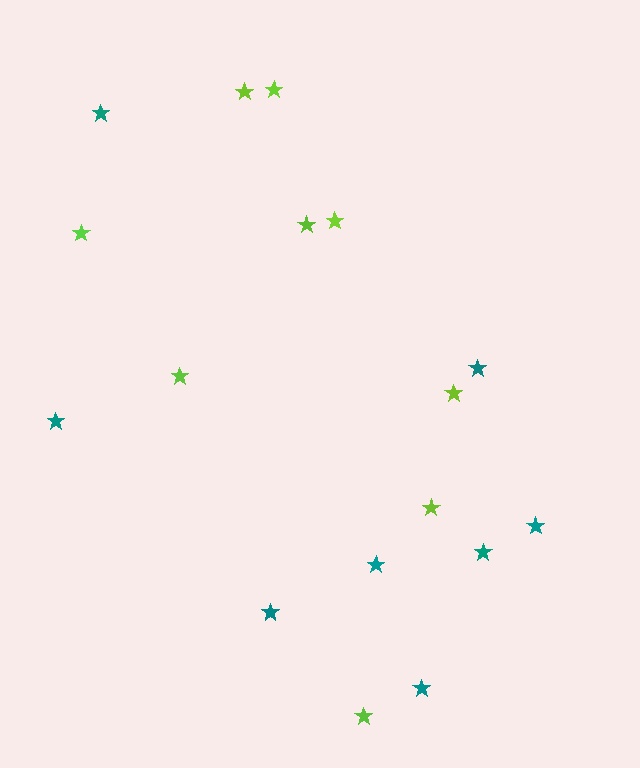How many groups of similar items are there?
There are 2 groups: one group of teal stars (8) and one group of lime stars (9).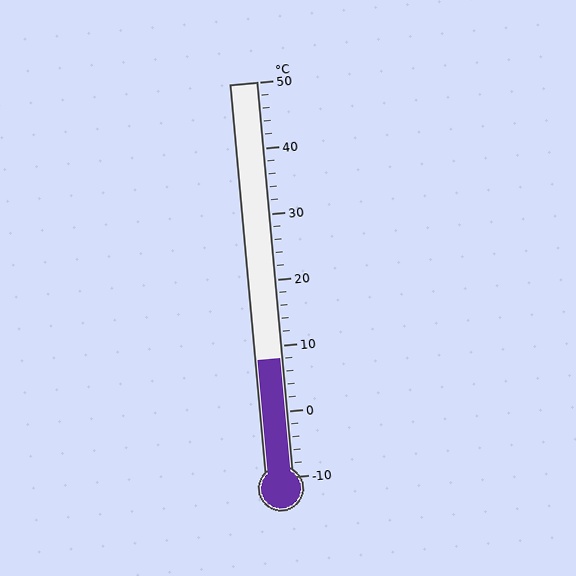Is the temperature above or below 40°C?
The temperature is below 40°C.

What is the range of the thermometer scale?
The thermometer scale ranges from -10°C to 50°C.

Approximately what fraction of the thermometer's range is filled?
The thermometer is filled to approximately 30% of its range.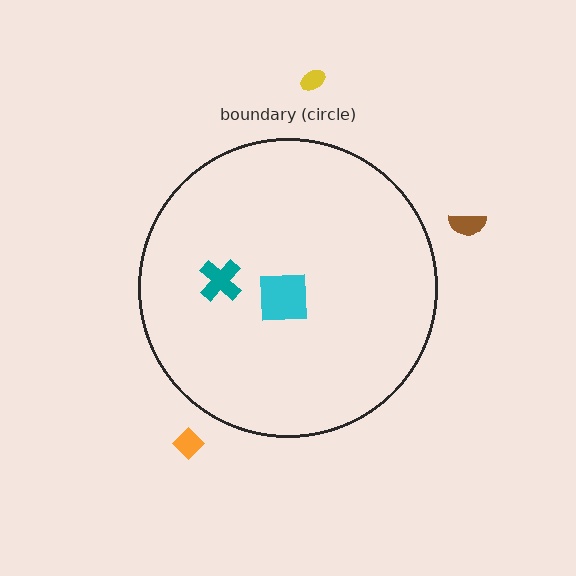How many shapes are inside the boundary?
2 inside, 3 outside.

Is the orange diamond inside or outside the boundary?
Outside.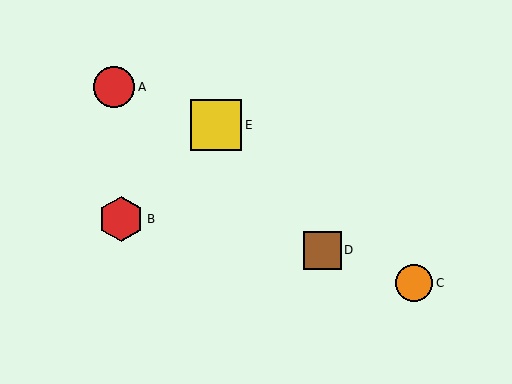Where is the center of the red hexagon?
The center of the red hexagon is at (121, 219).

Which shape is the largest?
The yellow square (labeled E) is the largest.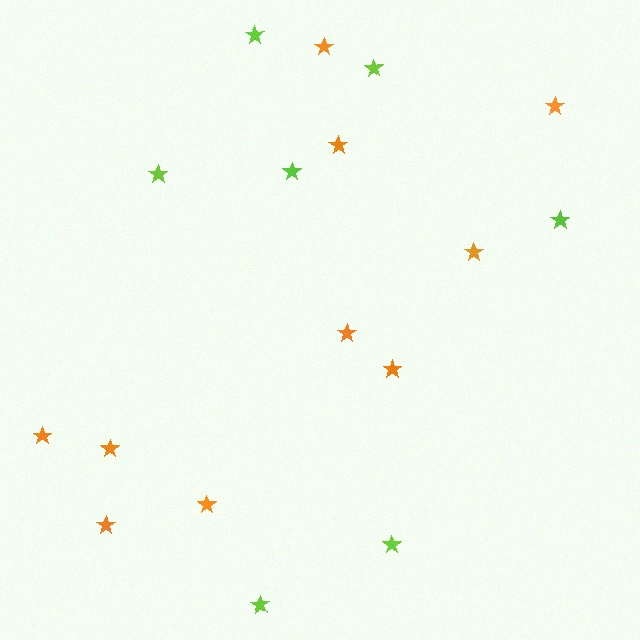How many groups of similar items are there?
There are 2 groups: one group of orange stars (10) and one group of lime stars (7).